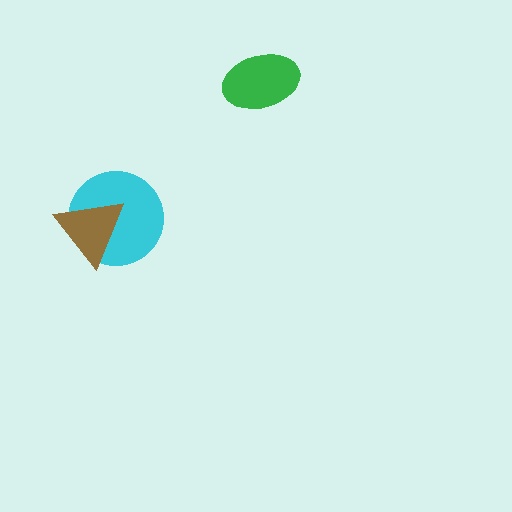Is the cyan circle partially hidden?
Yes, it is partially covered by another shape.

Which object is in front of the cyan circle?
The brown triangle is in front of the cyan circle.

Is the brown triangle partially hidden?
No, no other shape covers it.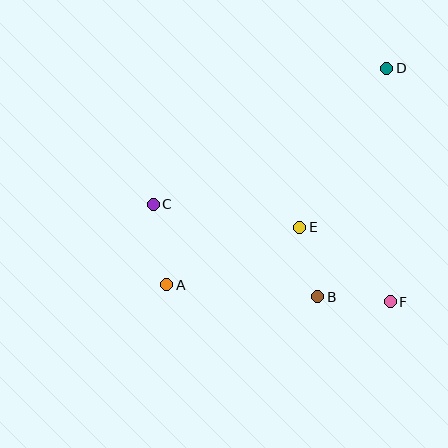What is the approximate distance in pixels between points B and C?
The distance between B and C is approximately 189 pixels.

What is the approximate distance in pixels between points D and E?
The distance between D and E is approximately 181 pixels.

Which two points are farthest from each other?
Points A and D are farthest from each other.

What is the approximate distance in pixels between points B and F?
The distance between B and F is approximately 73 pixels.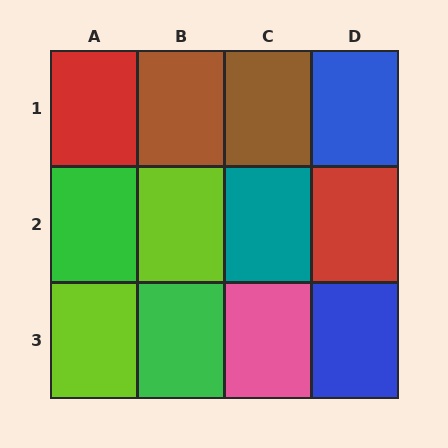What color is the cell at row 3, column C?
Pink.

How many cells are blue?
2 cells are blue.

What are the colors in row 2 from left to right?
Green, lime, teal, red.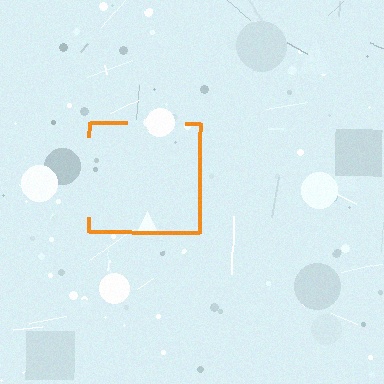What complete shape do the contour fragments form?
The contour fragments form a square.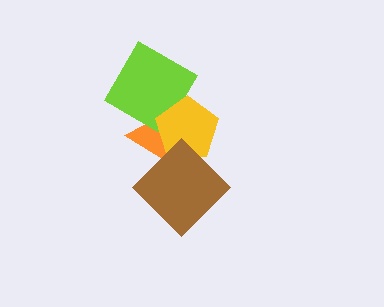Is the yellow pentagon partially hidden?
Yes, it is partially covered by another shape.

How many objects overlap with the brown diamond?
2 objects overlap with the brown diamond.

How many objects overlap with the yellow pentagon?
3 objects overlap with the yellow pentagon.